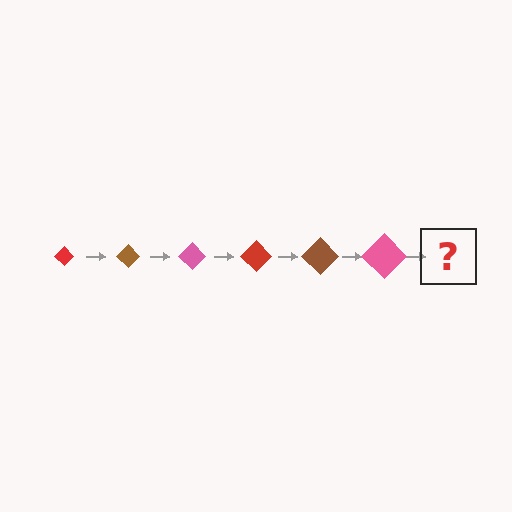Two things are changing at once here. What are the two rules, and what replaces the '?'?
The two rules are that the diamond grows larger each step and the color cycles through red, brown, and pink. The '?' should be a red diamond, larger than the previous one.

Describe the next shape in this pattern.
It should be a red diamond, larger than the previous one.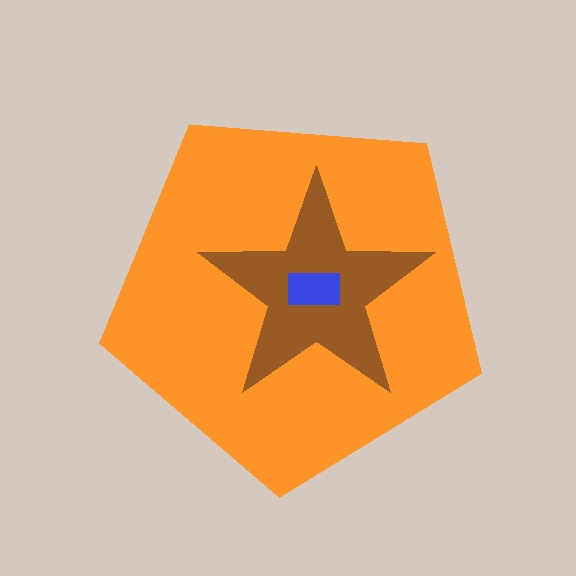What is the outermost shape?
The orange pentagon.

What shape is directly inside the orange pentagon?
The brown star.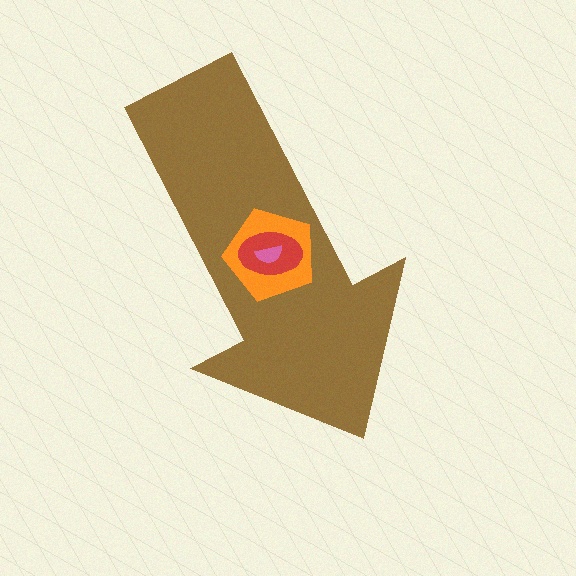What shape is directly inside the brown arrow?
The orange pentagon.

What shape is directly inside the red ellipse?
The pink semicircle.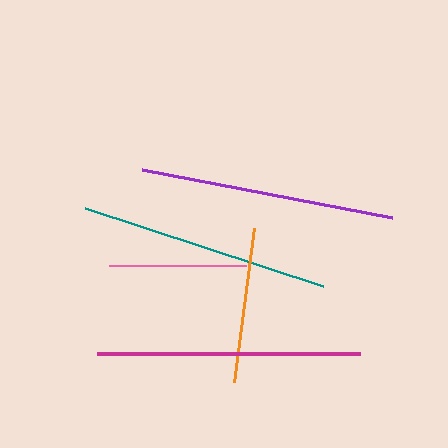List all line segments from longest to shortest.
From longest to shortest: magenta, purple, teal, orange, pink.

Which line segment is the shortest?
The pink line is the shortest at approximately 137 pixels.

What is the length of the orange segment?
The orange segment is approximately 156 pixels long.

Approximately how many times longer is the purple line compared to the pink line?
The purple line is approximately 1.9 times the length of the pink line.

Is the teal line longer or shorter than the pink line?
The teal line is longer than the pink line.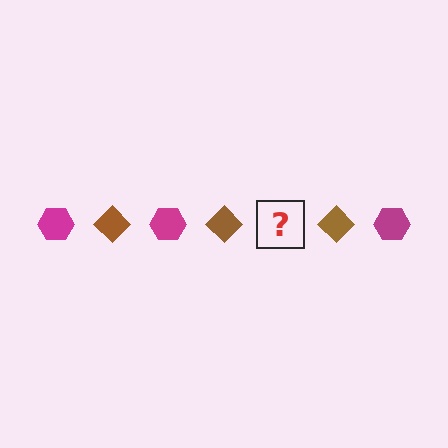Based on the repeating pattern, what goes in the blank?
The blank should be a magenta hexagon.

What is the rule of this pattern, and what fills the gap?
The rule is that the pattern alternates between magenta hexagon and brown diamond. The gap should be filled with a magenta hexagon.